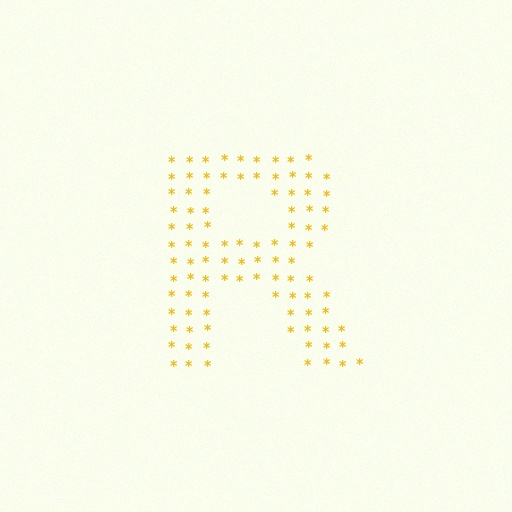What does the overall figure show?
The overall figure shows the letter R.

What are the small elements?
The small elements are asterisks.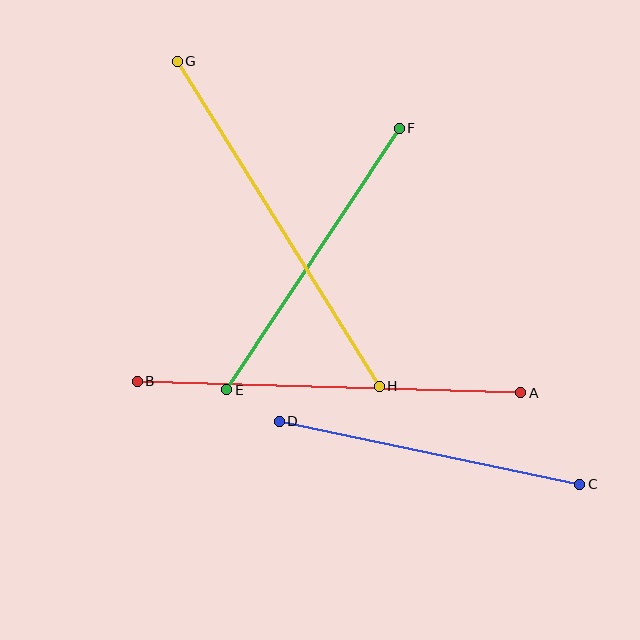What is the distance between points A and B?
The distance is approximately 384 pixels.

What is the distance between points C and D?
The distance is approximately 307 pixels.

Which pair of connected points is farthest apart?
Points A and B are farthest apart.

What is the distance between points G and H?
The distance is approximately 383 pixels.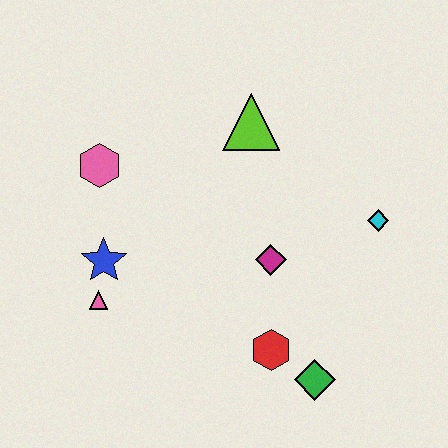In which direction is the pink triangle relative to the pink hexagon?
The pink triangle is below the pink hexagon.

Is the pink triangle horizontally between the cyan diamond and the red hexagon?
No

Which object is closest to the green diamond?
The red hexagon is closest to the green diamond.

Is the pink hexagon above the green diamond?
Yes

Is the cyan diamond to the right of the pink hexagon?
Yes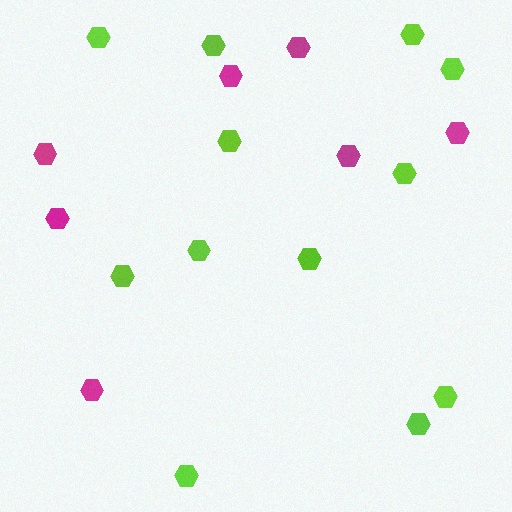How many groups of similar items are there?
There are 2 groups: one group of lime hexagons (12) and one group of magenta hexagons (7).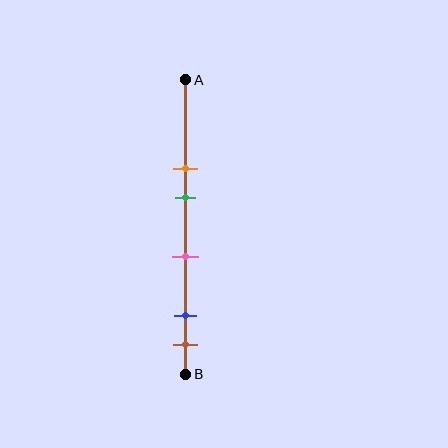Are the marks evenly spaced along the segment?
No, the marks are not evenly spaced.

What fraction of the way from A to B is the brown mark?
The brown mark is approximately 90% (0.9) of the way from A to B.